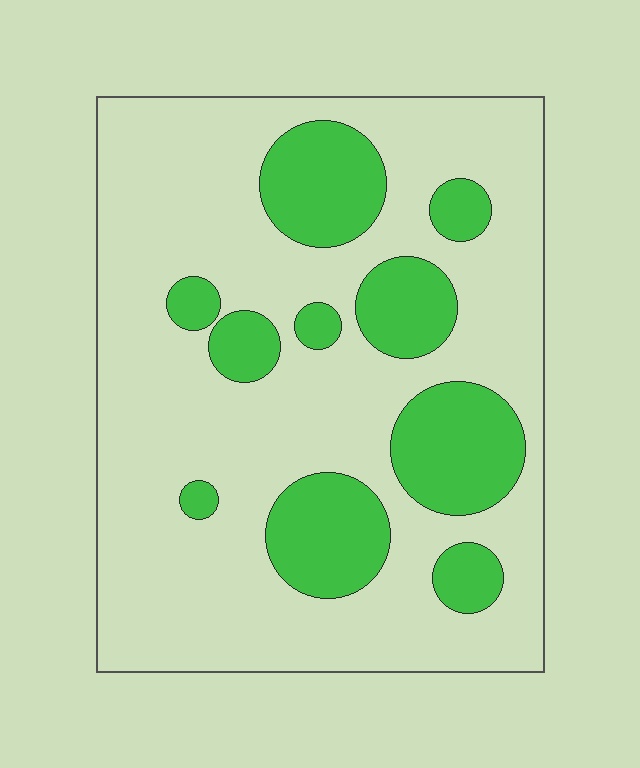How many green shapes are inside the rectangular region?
10.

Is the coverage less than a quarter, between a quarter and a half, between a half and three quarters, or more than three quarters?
Between a quarter and a half.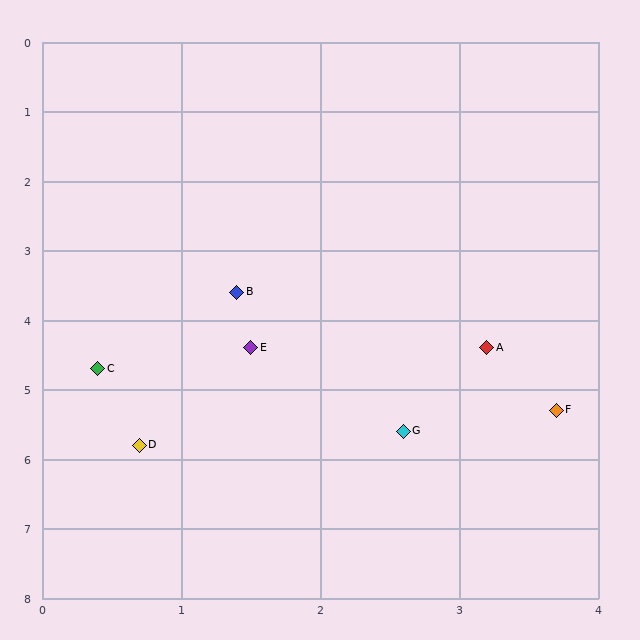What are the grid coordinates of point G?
Point G is at approximately (2.6, 5.6).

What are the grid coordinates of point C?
Point C is at approximately (0.4, 4.7).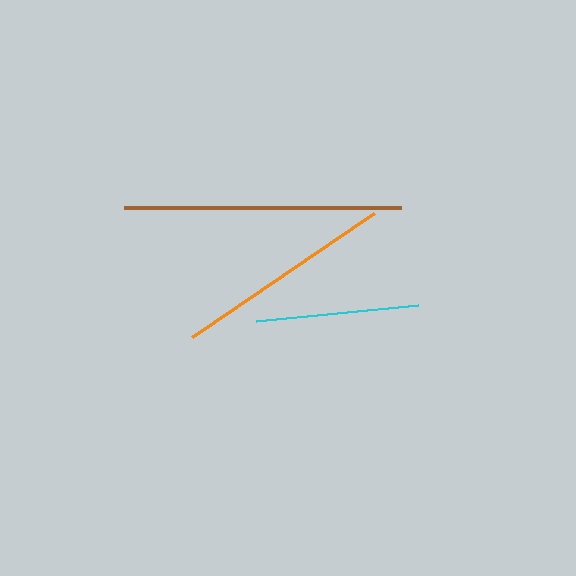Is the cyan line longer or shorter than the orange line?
The orange line is longer than the cyan line.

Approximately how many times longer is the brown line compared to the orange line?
The brown line is approximately 1.3 times the length of the orange line.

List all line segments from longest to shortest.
From longest to shortest: brown, orange, cyan.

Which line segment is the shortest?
The cyan line is the shortest at approximately 162 pixels.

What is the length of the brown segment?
The brown segment is approximately 276 pixels long.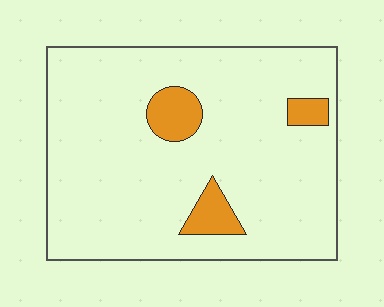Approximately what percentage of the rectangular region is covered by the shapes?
Approximately 10%.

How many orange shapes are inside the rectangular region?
3.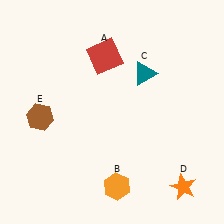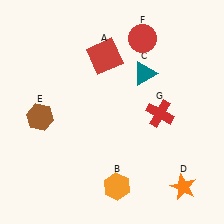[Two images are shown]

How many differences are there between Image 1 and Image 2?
There are 2 differences between the two images.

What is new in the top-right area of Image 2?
A red circle (F) was added in the top-right area of Image 2.